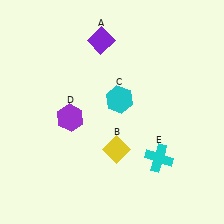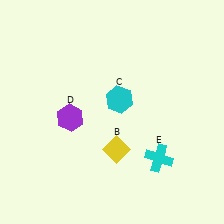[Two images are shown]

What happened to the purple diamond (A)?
The purple diamond (A) was removed in Image 2. It was in the top-left area of Image 1.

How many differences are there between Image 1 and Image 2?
There is 1 difference between the two images.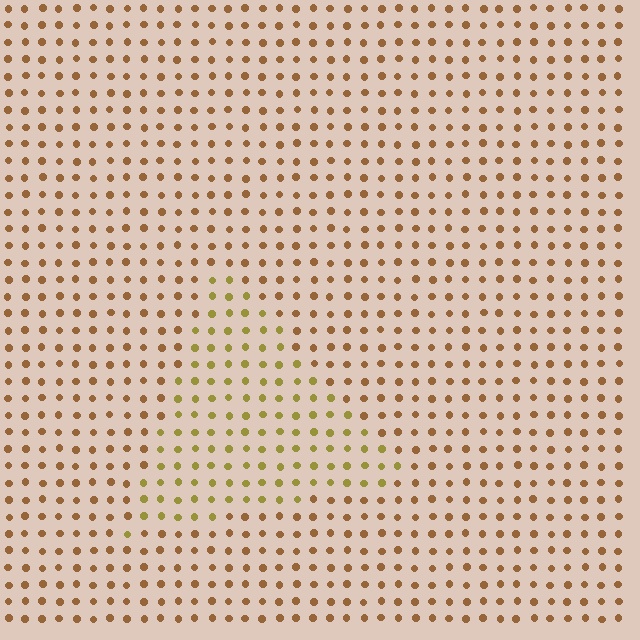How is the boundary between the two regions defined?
The boundary is defined purely by a slight shift in hue (about 30 degrees). Spacing, size, and orientation are identical on both sides.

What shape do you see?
I see a triangle.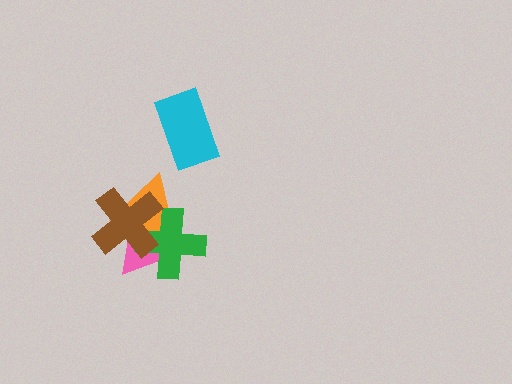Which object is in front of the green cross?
The brown cross is in front of the green cross.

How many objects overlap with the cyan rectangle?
0 objects overlap with the cyan rectangle.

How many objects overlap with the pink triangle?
3 objects overlap with the pink triangle.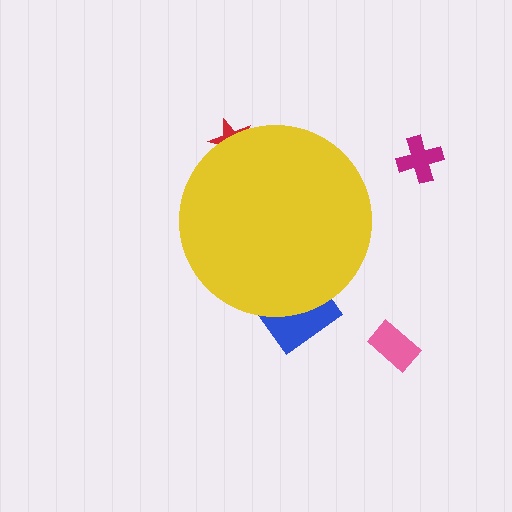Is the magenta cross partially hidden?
No, the magenta cross is fully visible.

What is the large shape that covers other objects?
A yellow circle.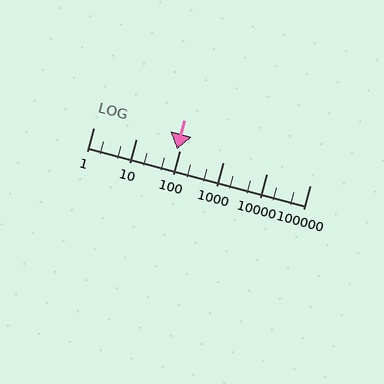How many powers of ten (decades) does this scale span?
The scale spans 5 decades, from 1 to 100000.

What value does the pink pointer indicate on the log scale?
The pointer indicates approximately 87.